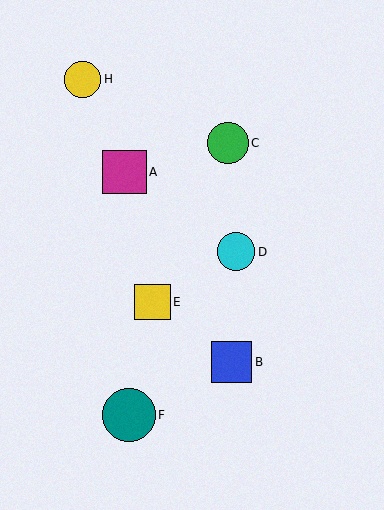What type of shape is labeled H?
Shape H is a yellow circle.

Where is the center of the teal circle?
The center of the teal circle is at (129, 415).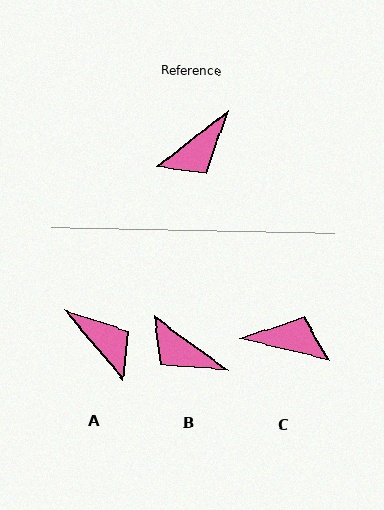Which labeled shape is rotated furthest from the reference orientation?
C, about 128 degrees away.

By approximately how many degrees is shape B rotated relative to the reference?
Approximately 75 degrees clockwise.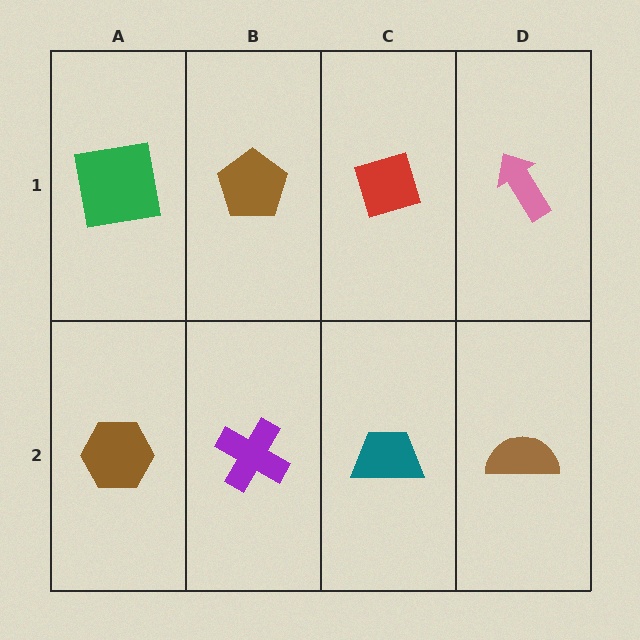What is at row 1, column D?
A pink arrow.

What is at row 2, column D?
A brown semicircle.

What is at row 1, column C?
A red diamond.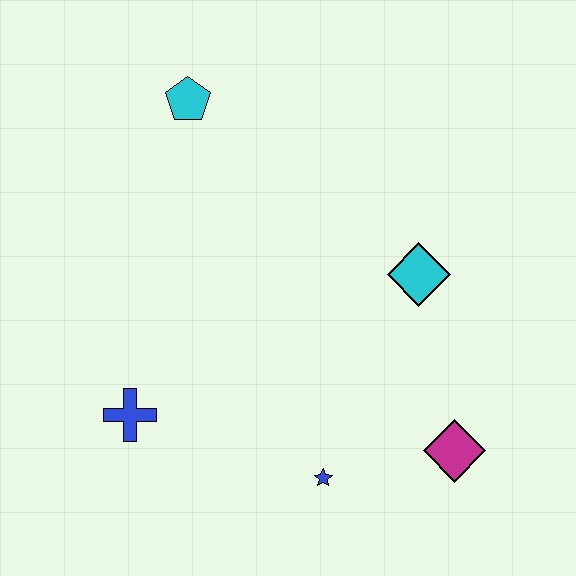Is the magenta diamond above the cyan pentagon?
No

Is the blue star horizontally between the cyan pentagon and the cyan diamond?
Yes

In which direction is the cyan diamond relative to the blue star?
The cyan diamond is above the blue star.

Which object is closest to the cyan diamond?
The magenta diamond is closest to the cyan diamond.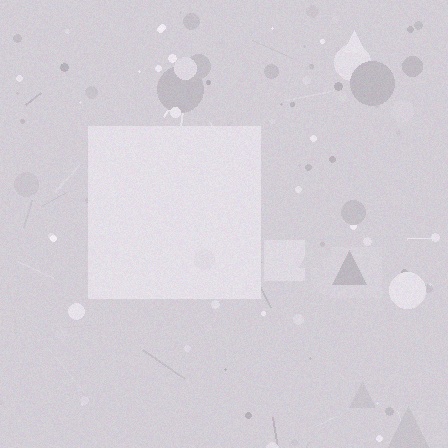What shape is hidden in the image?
A square is hidden in the image.